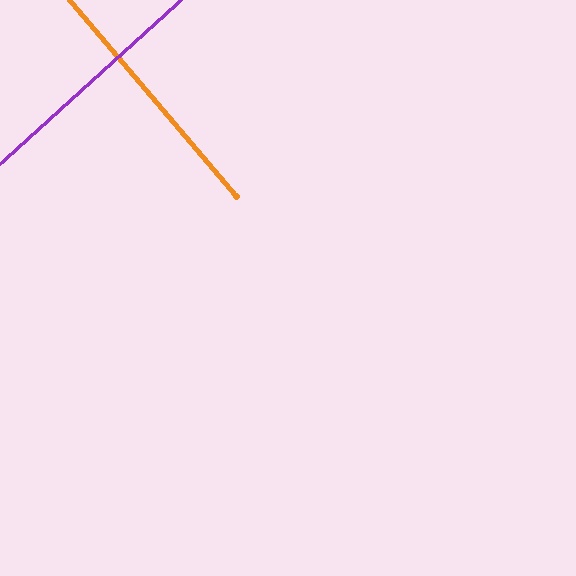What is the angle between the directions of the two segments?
Approximately 88 degrees.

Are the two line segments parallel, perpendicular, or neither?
Perpendicular — they meet at approximately 88°.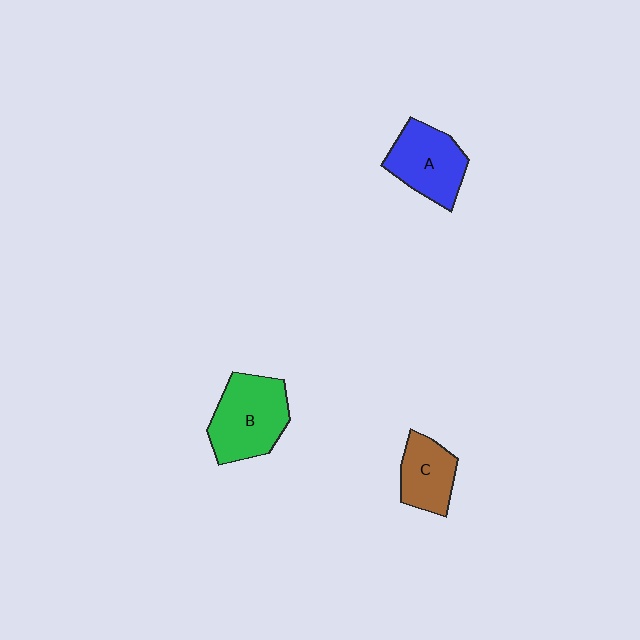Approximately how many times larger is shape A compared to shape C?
Approximately 1.3 times.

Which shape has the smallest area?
Shape C (brown).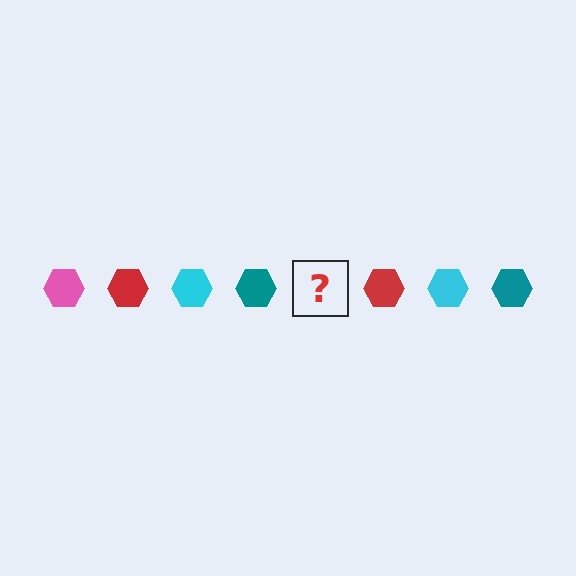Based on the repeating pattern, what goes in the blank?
The blank should be a pink hexagon.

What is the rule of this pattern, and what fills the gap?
The rule is that the pattern cycles through pink, red, cyan, teal hexagons. The gap should be filled with a pink hexagon.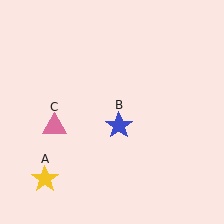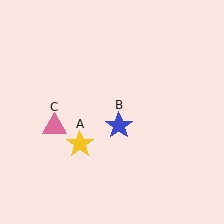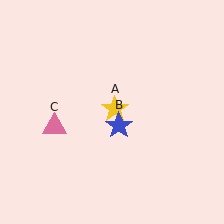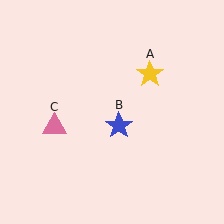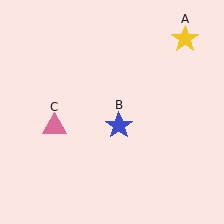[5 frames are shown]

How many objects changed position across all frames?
1 object changed position: yellow star (object A).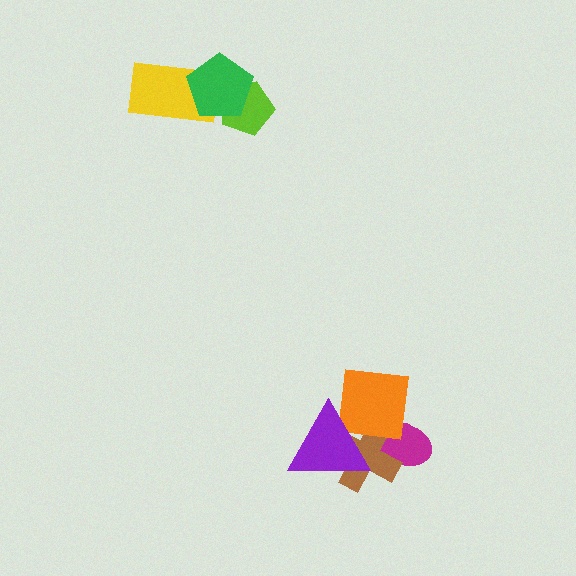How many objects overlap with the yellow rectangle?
1 object overlaps with the yellow rectangle.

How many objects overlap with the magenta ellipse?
2 objects overlap with the magenta ellipse.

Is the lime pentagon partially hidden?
Yes, it is partially covered by another shape.